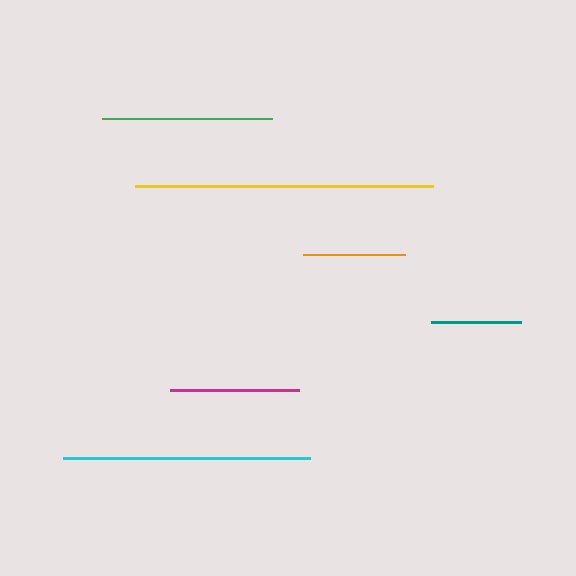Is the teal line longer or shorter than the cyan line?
The cyan line is longer than the teal line.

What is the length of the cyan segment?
The cyan segment is approximately 247 pixels long.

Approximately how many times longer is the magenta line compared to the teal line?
The magenta line is approximately 1.4 times the length of the teal line.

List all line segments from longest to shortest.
From longest to shortest: yellow, cyan, green, magenta, orange, teal.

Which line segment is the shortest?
The teal line is the shortest at approximately 90 pixels.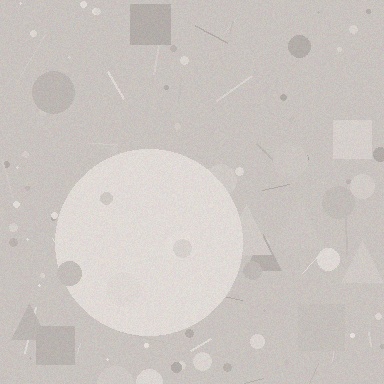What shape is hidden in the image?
A circle is hidden in the image.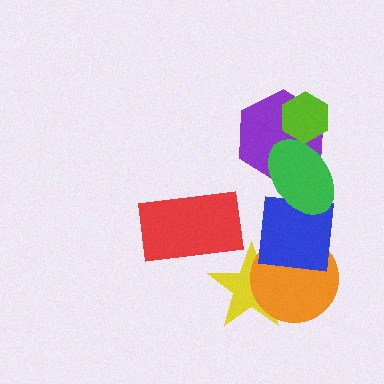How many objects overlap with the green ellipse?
3 objects overlap with the green ellipse.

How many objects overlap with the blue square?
3 objects overlap with the blue square.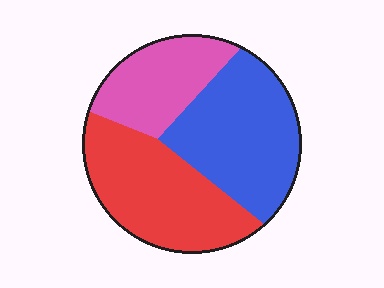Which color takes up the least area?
Pink, at roughly 25%.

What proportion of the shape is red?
Red takes up about three eighths (3/8) of the shape.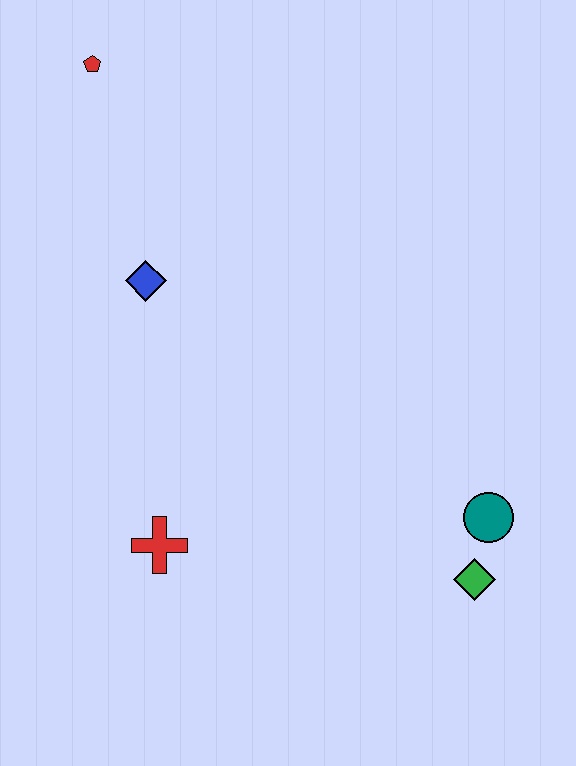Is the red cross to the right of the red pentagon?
Yes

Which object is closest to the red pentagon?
The blue diamond is closest to the red pentagon.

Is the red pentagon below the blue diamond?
No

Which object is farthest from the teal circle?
The red pentagon is farthest from the teal circle.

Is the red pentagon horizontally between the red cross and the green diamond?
No